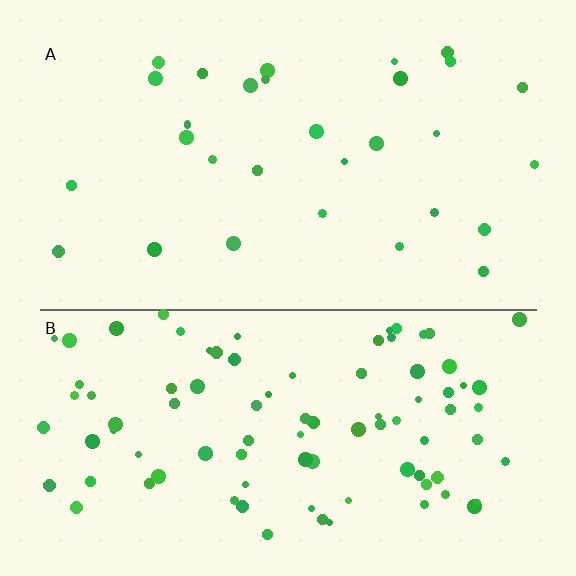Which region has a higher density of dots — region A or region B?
B (the bottom).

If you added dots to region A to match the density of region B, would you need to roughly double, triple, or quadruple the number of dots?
Approximately triple.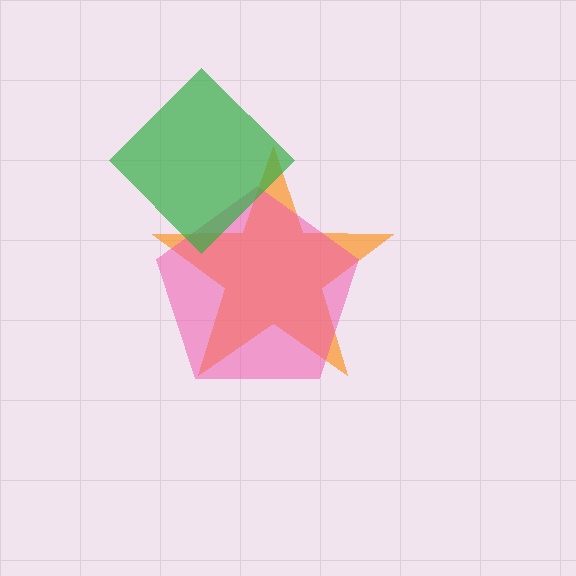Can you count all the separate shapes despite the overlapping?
Yes, there are 3 separate shapes.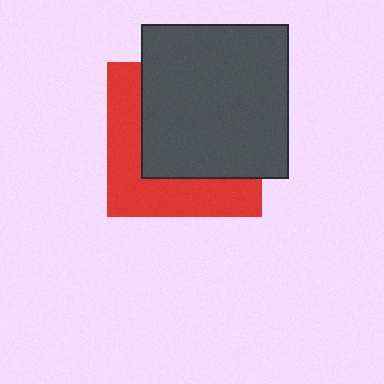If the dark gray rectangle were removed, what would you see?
You would see the complete red square.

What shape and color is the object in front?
The object in front is a dark gray rectangle.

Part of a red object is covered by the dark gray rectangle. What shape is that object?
It is a square.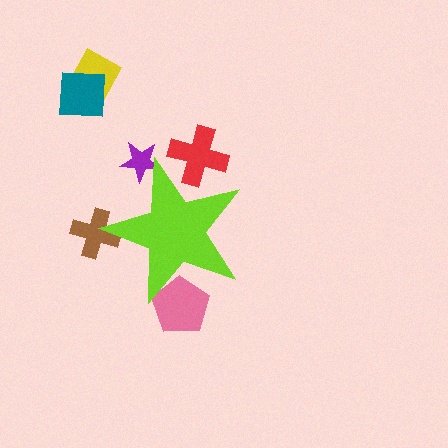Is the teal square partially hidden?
No, the teal square is fully visible.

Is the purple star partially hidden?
Yes, the purple star is partially hidden behind the lime star.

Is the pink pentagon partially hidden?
Yes, the pink pentagon is partially hidden behind the lime star.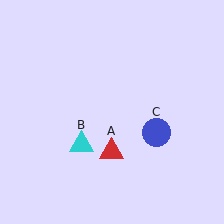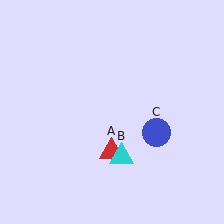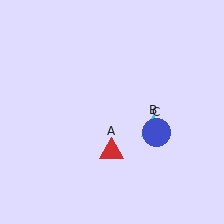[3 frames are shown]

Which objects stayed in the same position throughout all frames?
Red triangle (object A) and blue circle (object C) remained stationary.